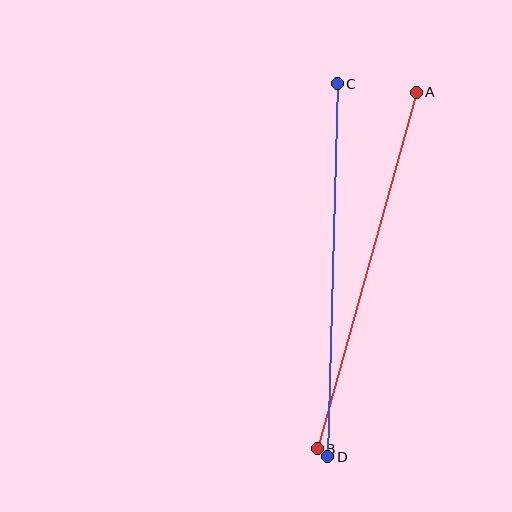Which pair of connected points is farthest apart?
Points C and D are farthest apart.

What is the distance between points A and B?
The distance is approximately 370 pixels.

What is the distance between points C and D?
The distance is approximately 373 pixels.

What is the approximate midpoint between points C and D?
The midpoint is at approximately (333, 270) pixels.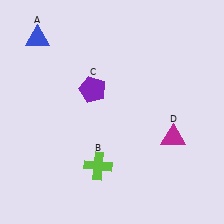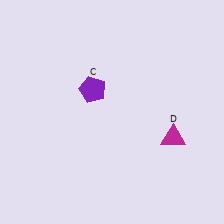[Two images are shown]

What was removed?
The blue triangle (A), the lime cross (B) were removed in Image 2.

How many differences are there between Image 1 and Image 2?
There are 2 differences between the two images.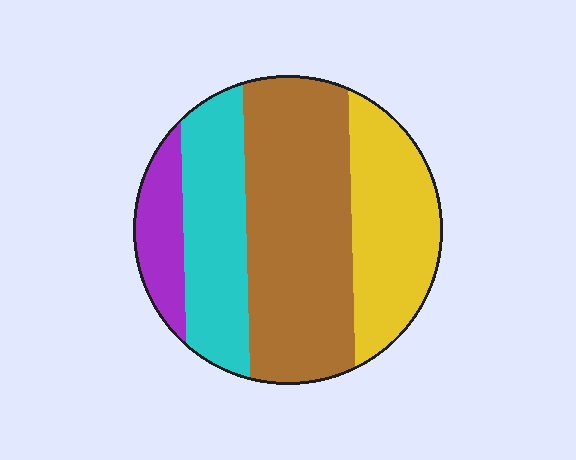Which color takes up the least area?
Purple, at roughly 10%.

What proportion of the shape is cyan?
Cyan covers 23% of the shape.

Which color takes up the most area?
Brown, at roughly 40%.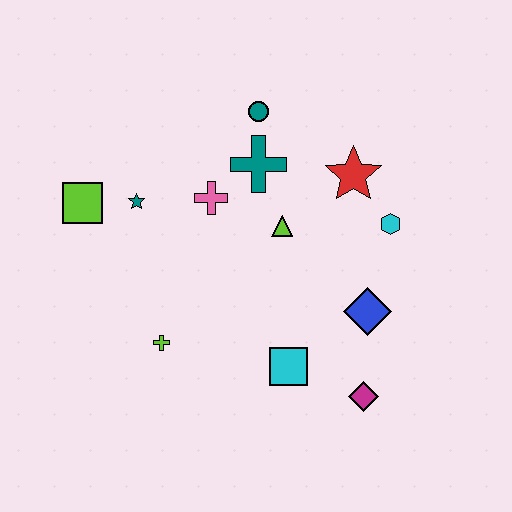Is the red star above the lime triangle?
Yes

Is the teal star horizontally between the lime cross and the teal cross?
No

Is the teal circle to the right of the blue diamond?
No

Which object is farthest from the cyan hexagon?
The lime square is farthest from the cyan hexagon.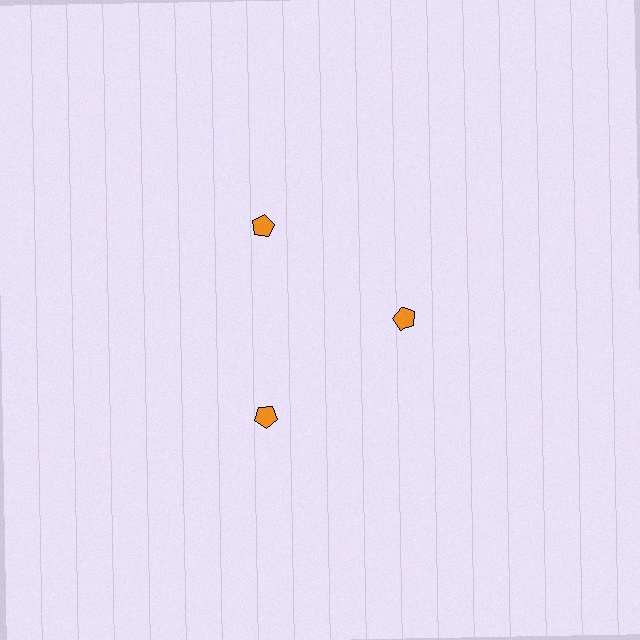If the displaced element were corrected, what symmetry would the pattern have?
It would have 3-fold rotational symmetry — the pattern would map onto itself every 120 degrees.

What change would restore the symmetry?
The symmetry would be restored by moving it outward, back onto the ring so that all 3 pentagons sit at equal angles and equal distance from the center.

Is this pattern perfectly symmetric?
No. The 3 orange pentagons are arranged in a ring, but one element near the 3 o'clock position is pulled inward toward the center, breaking the 3-fold rotational symmetry.